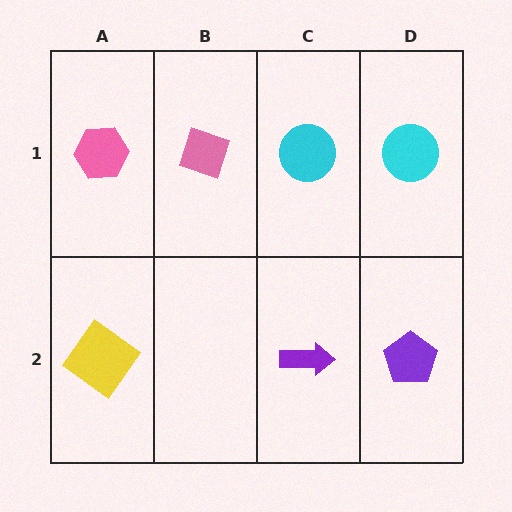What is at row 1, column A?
A pink hexagon.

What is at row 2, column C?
A purple arrow.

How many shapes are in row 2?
3 shapes.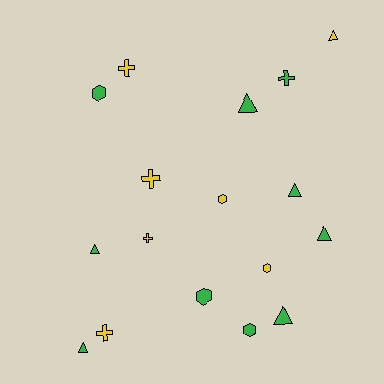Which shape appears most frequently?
Triangle, with 7 objects.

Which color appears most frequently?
Green, with 10 objects.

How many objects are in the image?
There are 17 objects.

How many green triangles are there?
There are 6 green triangles.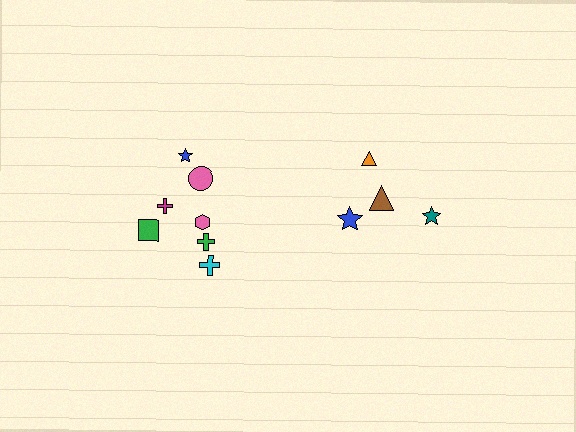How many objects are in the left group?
There are 7 objects.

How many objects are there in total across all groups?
There are 11 objects.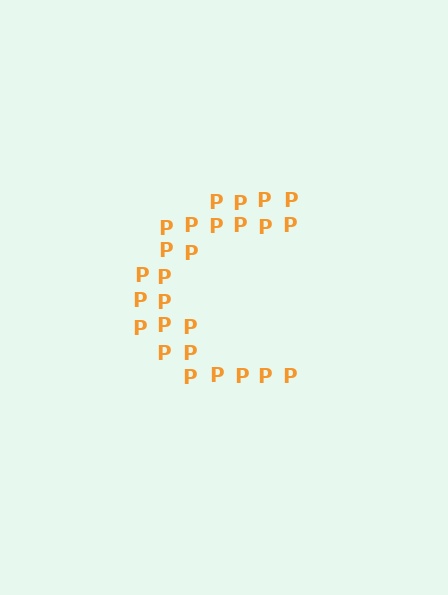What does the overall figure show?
The overall figure shows the letter C.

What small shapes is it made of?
It is made of small letter P's.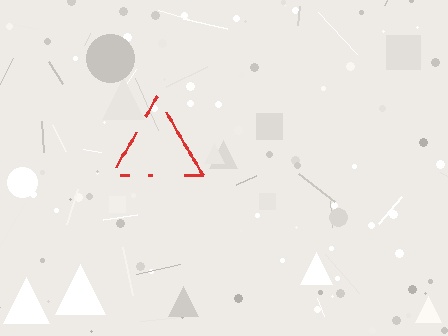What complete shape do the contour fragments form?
The contour fragments form a triangle.